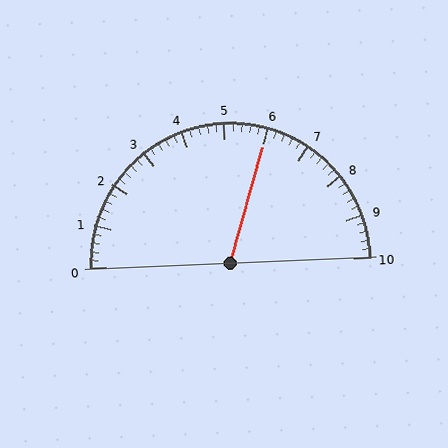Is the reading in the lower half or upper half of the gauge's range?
The reading is in the upper half of the range (0 to 10).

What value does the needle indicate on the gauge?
The needle indicates approximately 6.0.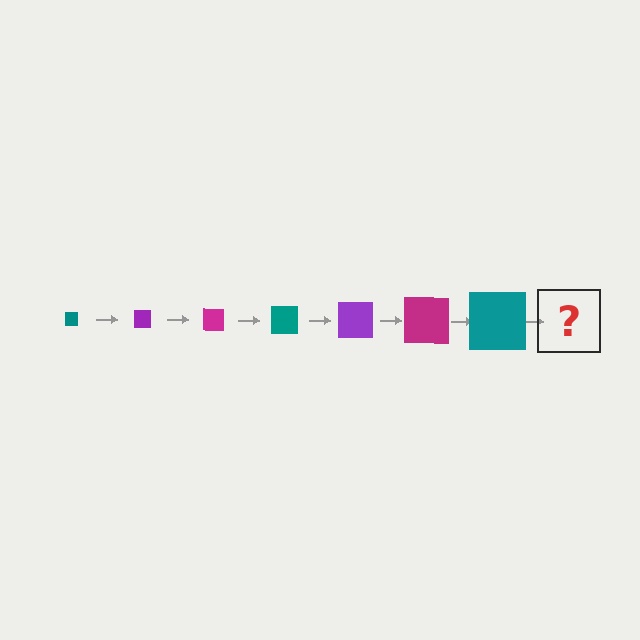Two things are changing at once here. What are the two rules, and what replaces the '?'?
The two rules are that the square grows larger each step and the color cycles through teal, purple, and magenta. The '?' should be a purple square, larger than the previous one.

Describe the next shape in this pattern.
It should be a purple square, larger than the previous one.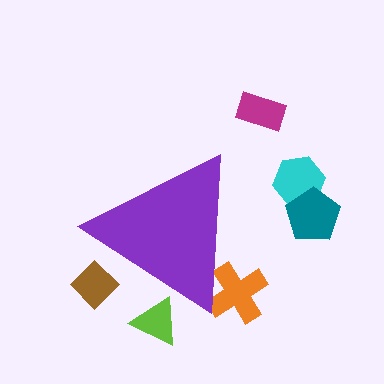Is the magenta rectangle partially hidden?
No, the magenta rectangle is fully visible.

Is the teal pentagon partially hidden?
No, the teal pentagon is fully visible.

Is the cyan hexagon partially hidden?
No, the cyan hexagon is fully visible.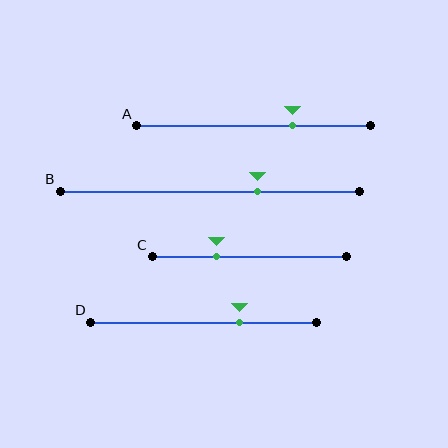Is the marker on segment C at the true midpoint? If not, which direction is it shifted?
No, the marker on segment C is shifted to the left by about 17% of the segment length.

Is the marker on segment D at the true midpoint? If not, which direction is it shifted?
No, the marker on segment D is shifted to the right by about 16% of the segment length.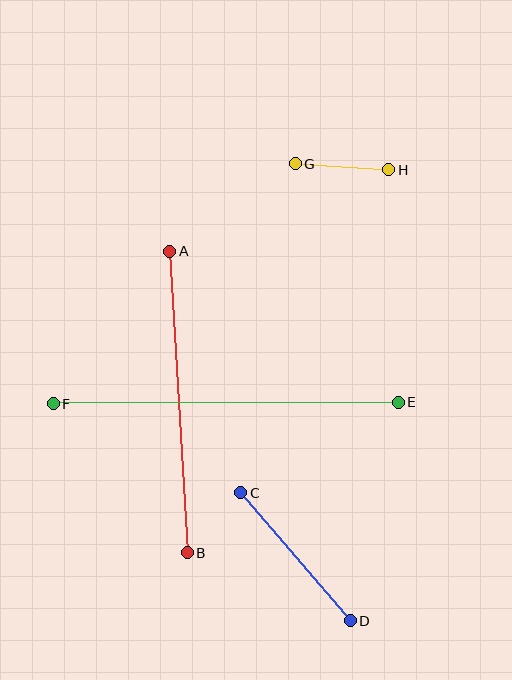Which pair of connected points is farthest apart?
Points E and F are farthest apart.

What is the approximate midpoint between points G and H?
The midpoint is at approximately (342, 167) pixels.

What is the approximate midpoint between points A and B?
The midpoint is at approximately (178, 402) pixels.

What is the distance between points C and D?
The distance is approximately 169 pixels.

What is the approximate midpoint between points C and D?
The midpoint is at approximately (296, 557) pixels.